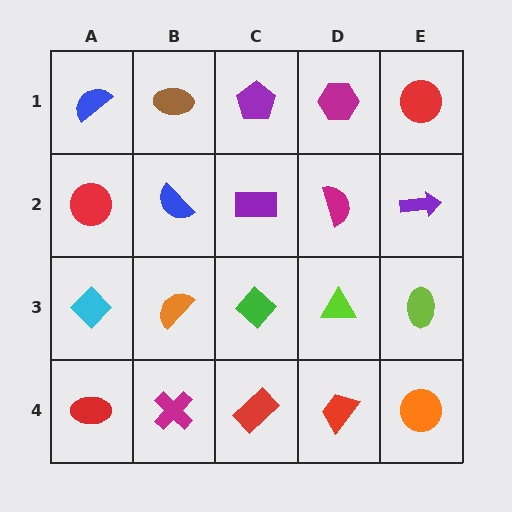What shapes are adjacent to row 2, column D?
A magenta hexagon (row 1, column D), a lime triangle (row 3, column D), a purple rectangle (row 2, column C), a purple arrow (row 2, column E).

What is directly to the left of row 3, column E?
A lime triangle.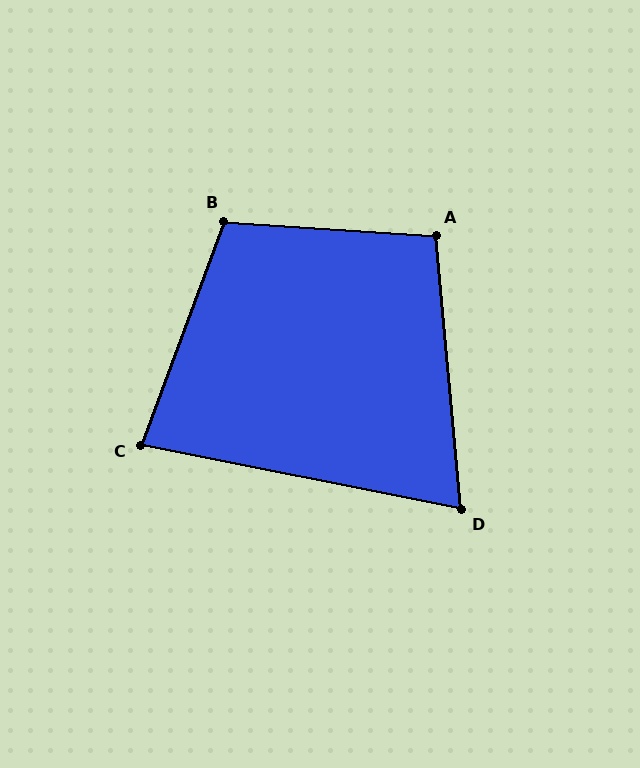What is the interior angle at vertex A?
Approximately 99 degrees (obtuse).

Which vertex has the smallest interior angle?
D, at approximately 74 degrees.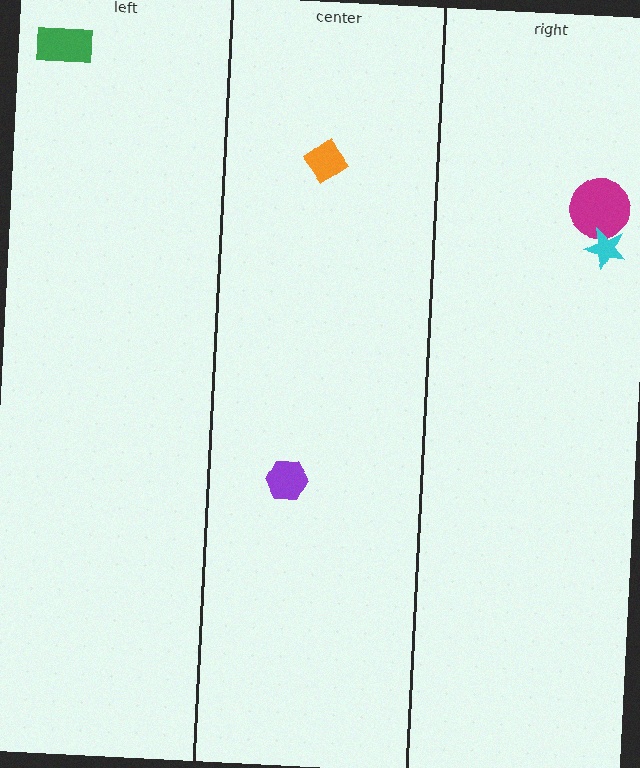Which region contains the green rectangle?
The left region.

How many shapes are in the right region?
2.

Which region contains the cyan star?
The right region.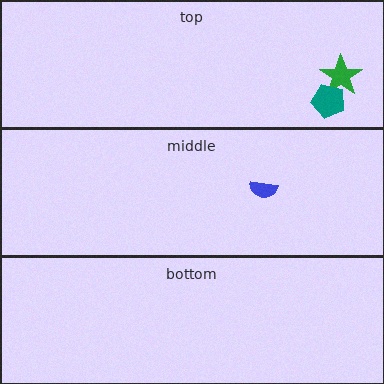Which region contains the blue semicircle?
The middle region.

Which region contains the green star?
The top region.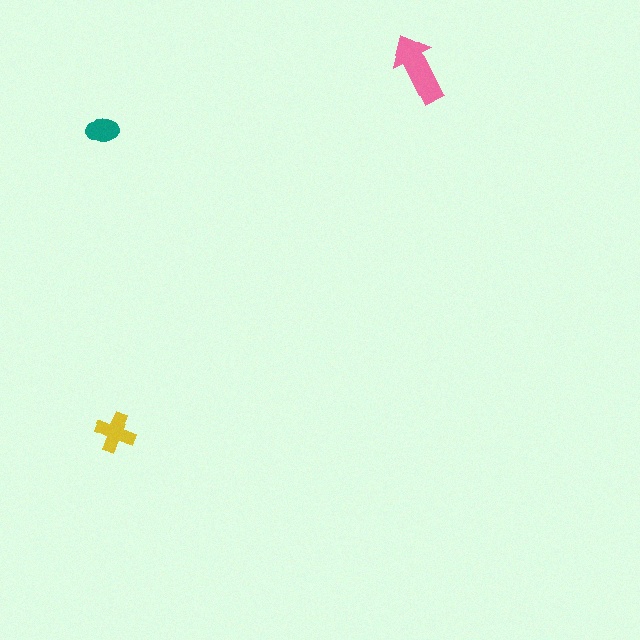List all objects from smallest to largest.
The teal ellipse, the yellow cross, the pink arrow.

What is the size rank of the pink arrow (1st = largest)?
1st.